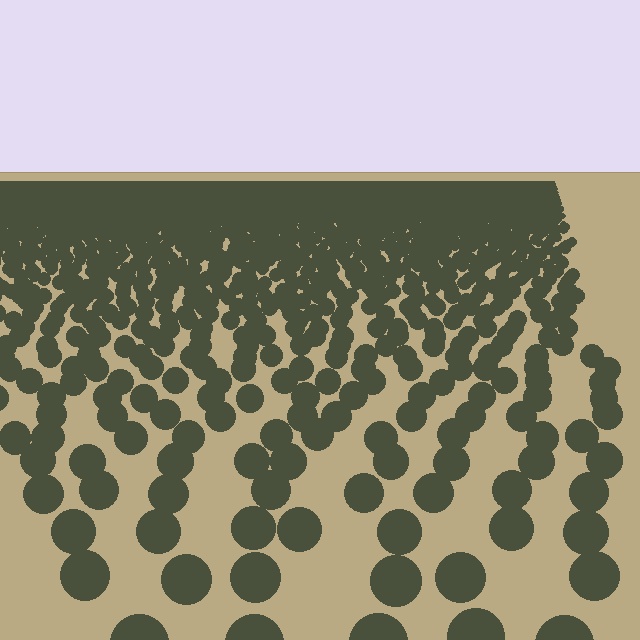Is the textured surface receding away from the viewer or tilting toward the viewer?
The surface is receding away from the viewer. Texture elements get smaller and denser toward the top.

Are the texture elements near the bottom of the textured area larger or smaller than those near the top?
Larger. Near the bottom, elements are closer to the viewer and appear at a bigger on-screen size.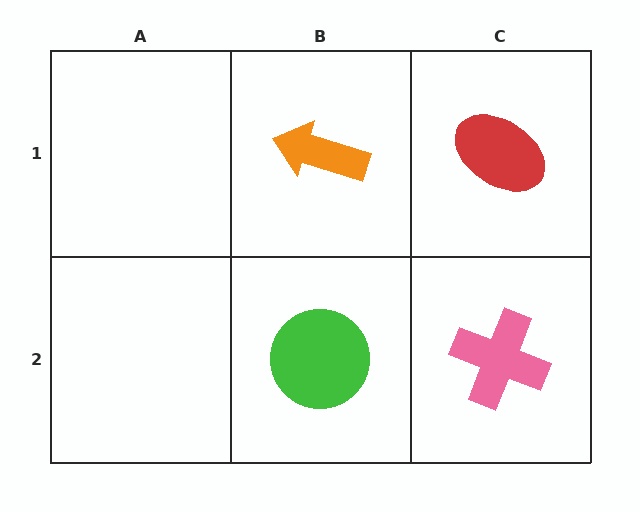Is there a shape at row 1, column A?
No, that cell is empty.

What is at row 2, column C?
A pink cross.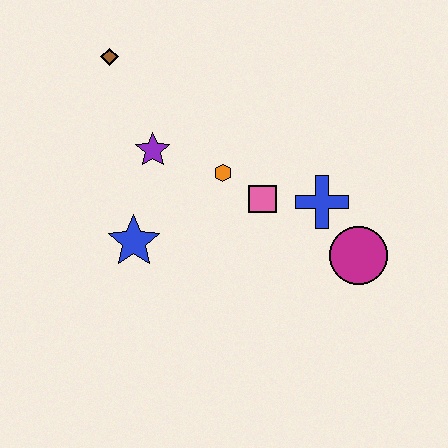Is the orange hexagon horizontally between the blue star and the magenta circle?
Yes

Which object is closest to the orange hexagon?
The pink square is closest to the orange hexagon.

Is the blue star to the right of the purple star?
No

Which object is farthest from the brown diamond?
The magenta circle is farthest from the brown diamond.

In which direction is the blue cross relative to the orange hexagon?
The blue cross is to the right of the orange hexagon.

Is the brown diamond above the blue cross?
Yes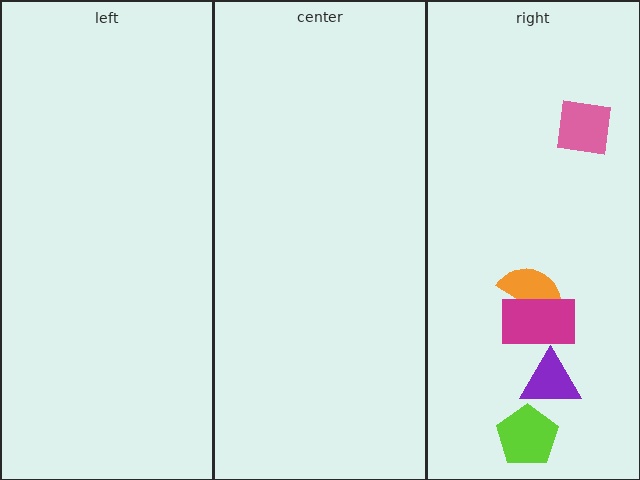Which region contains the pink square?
The right region.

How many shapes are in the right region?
5.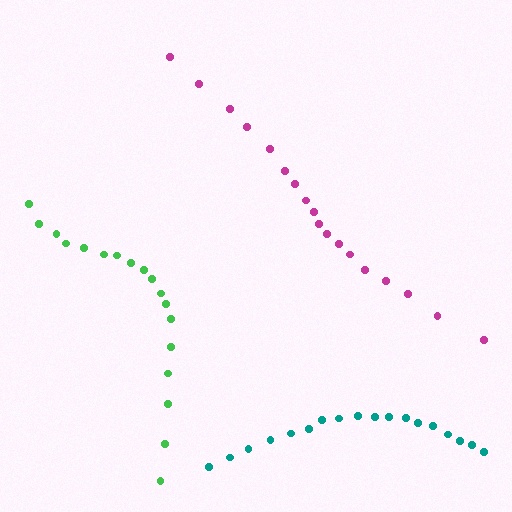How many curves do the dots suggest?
There are 3 distinct paths.